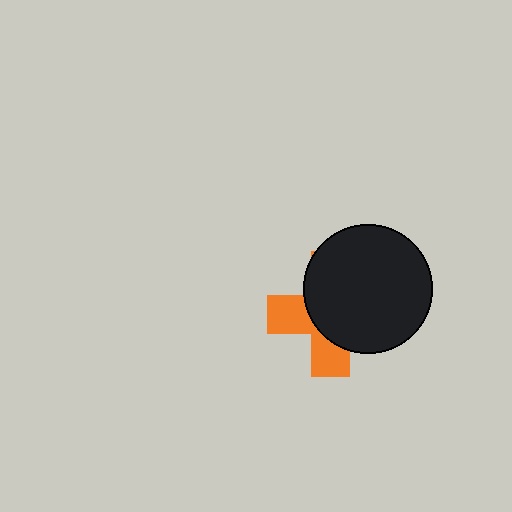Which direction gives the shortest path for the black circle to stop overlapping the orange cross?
Moving toward the upper-right gives the shortest separation.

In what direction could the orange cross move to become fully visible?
The orange cross could move toward the lower-left. That would shift it out from behind the black circle entirely.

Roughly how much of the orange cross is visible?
A small part of it is visible (roughly 36%).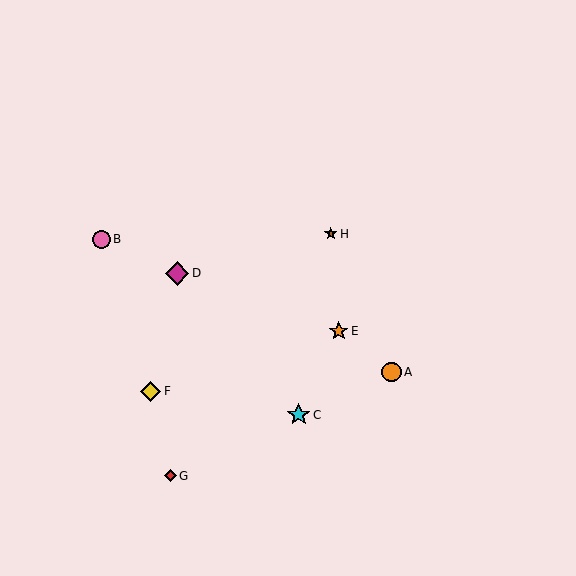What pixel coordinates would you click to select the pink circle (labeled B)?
Click at (101, 239) to select the pink circle B.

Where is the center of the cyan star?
The center of the cyan star is at (299, 415).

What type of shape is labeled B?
Shape B is a pink circle.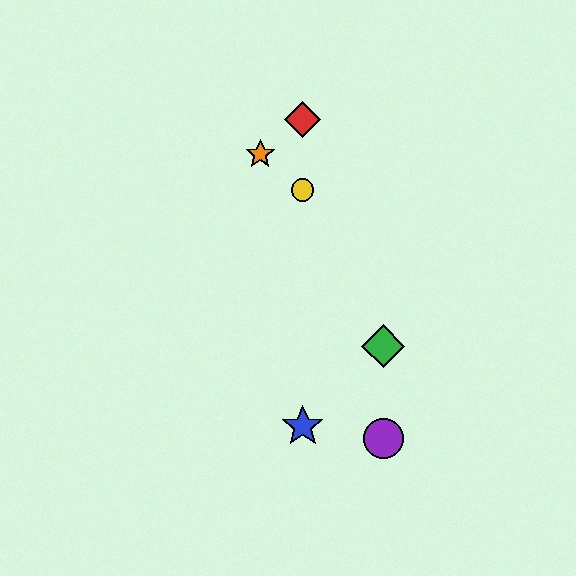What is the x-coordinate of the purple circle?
The purple circle is at x≈384.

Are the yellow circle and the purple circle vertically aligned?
No, the yellow circle is at x≈303 and the purple circle is at x≈384.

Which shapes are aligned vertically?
The red diamond, the blue star, the yellow circle are aligned vertically.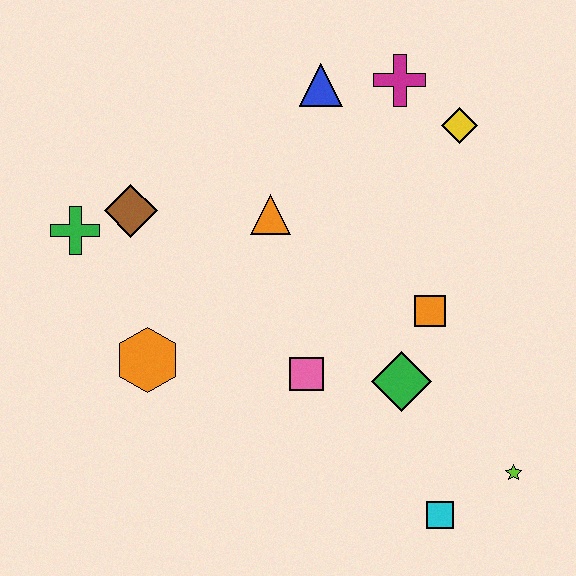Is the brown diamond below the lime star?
No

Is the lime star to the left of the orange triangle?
No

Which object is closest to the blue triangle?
The magenta cross is closest to the blue triangle.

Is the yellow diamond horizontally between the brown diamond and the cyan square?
No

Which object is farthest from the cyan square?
The green cross is farthest from the cyan square.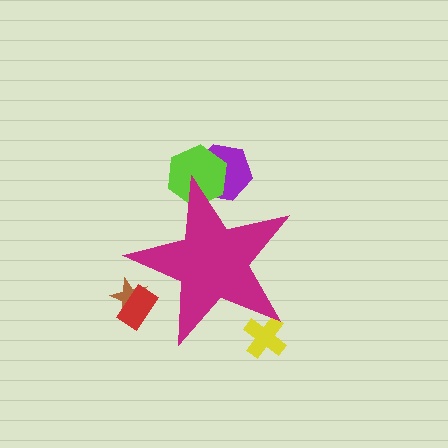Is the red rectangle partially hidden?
Yes, the red rectangle is partially hidden behind the magenta star.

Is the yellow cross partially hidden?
Yes, the yellow cross is partially hidden behind the magenta star.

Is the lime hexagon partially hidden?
Yes, the lime hexagon is partially hidden behind the magenta star.